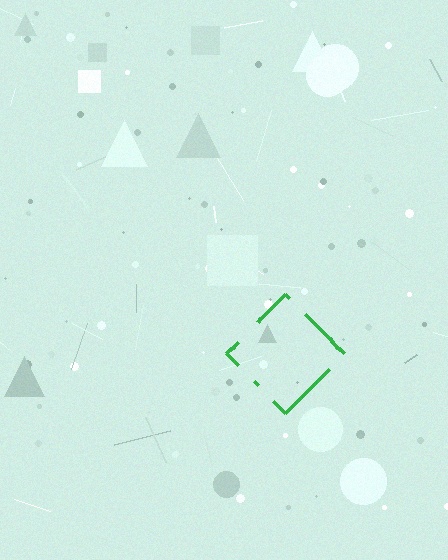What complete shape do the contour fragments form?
The contour fragments form a diamond.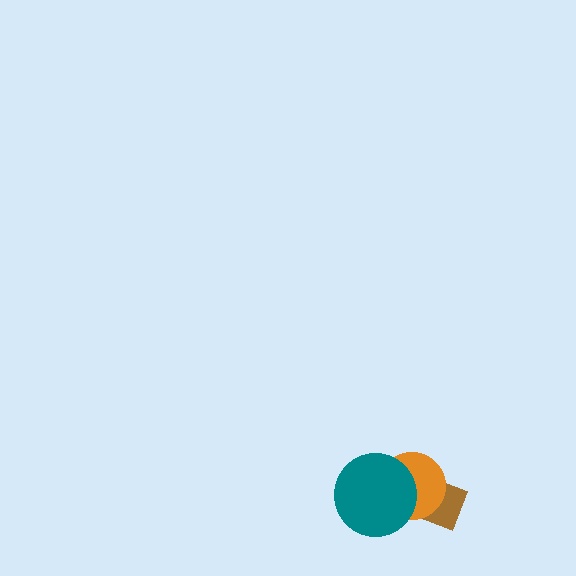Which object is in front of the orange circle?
The teal circle is in front of the orange circle.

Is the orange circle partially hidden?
Yes, it is partially covered by another shape.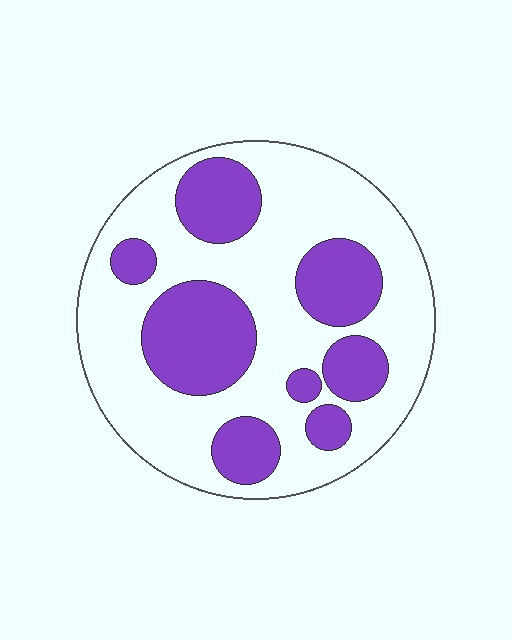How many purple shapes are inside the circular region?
8.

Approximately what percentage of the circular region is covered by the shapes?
Approximately 35%.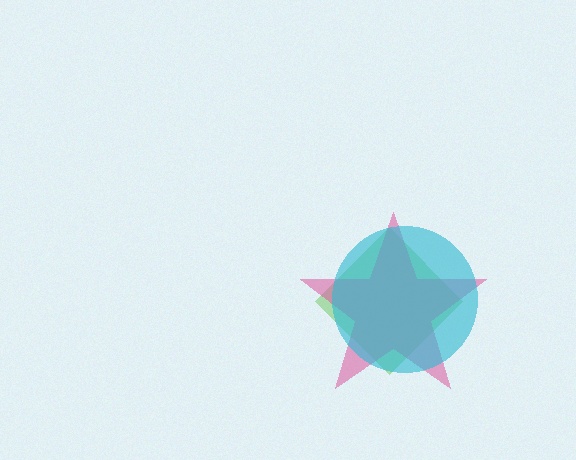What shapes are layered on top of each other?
The layered shapes are: a lime diamond, a pink star, a cyan circle.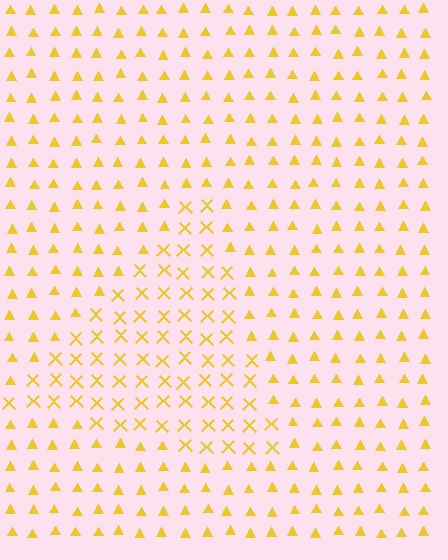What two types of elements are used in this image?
The image uses X marks inside the triangle region and triangles outside it.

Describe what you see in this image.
The image is filled with small yellow elements arranged in a uniform grid. A triangle-shaped region contains X marks, while the surrounding area contains triangles. The boundary is defined purely by the change in element shape.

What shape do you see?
I see a triangle.